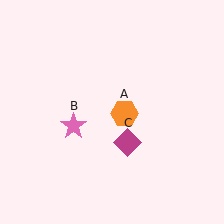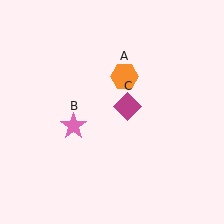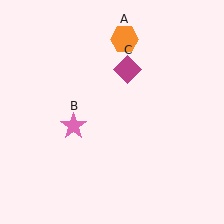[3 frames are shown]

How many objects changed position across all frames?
2 objects changed position: orange hexagon (object A), magenta diamond (object C).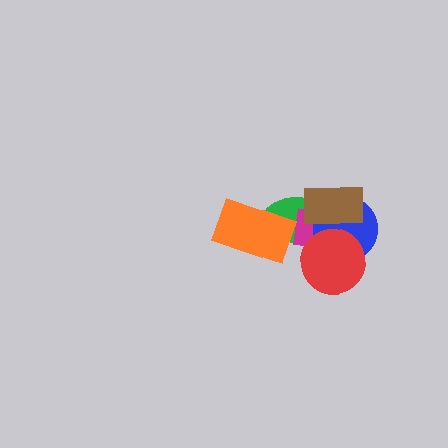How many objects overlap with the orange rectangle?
1 object overlaps with the orange rectangle.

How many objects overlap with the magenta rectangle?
4 objects overlap with the magenta rectangle.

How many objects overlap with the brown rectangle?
3 objects overlap with the brown rectangle.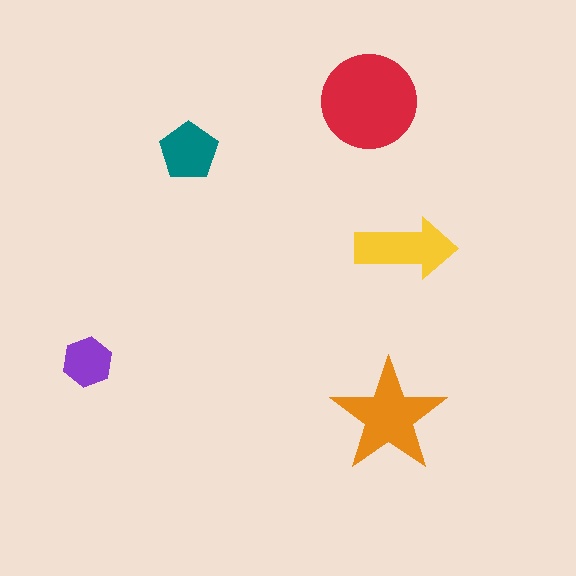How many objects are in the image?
There are 5 objects in the image.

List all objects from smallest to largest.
The purple hexagon, the teal pentagon, the yellow arrow, the orange star, the red circle.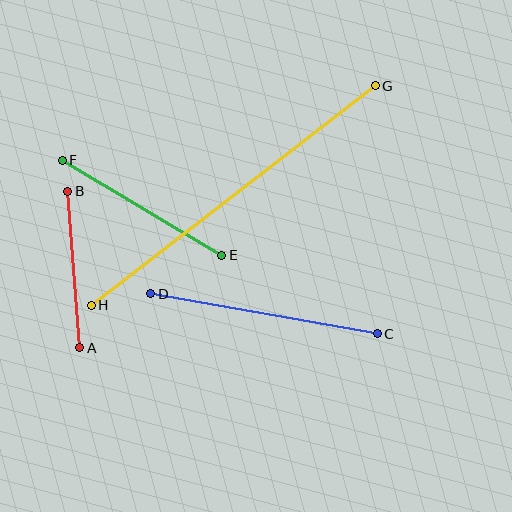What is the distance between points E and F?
The distance is approximately 186 pixels.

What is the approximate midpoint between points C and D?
The midpoint is at approximately (264, 314) pixels.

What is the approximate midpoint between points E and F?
The midpoint is at approximately (142, 208) pixels.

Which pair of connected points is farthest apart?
Points G and H are farthest apart.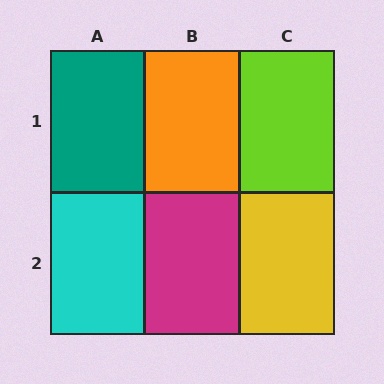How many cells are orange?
1 cell is orange.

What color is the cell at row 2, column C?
Yellow.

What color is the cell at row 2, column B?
Magenta.